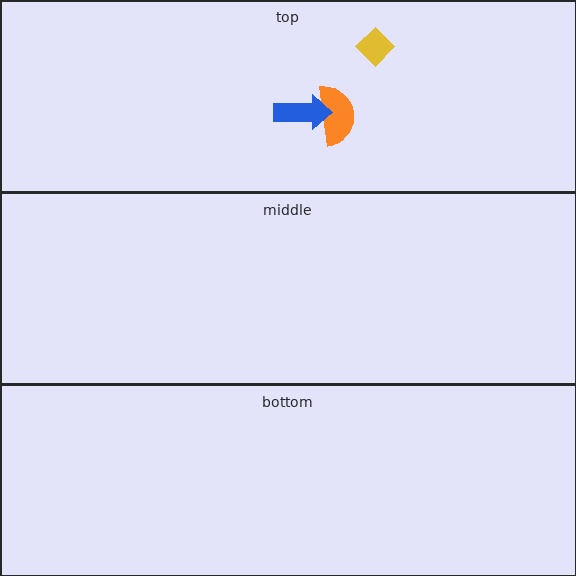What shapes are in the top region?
The orange semicircle, the yellow diamond, the blue arrow.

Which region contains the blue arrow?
The top region.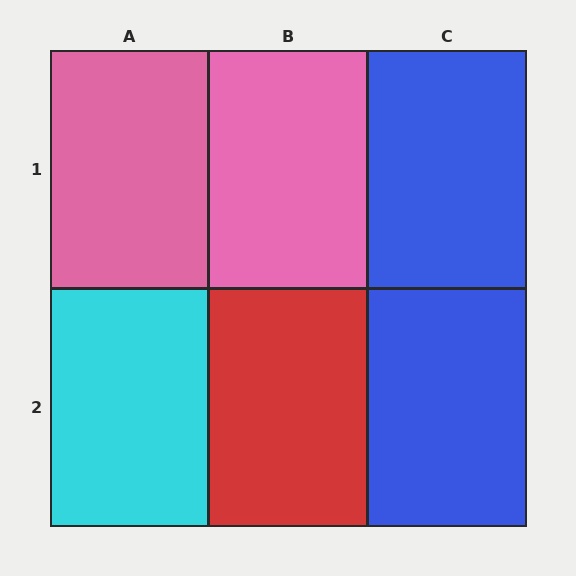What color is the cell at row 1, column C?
Blue.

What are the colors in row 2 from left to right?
Cyan, red, blue.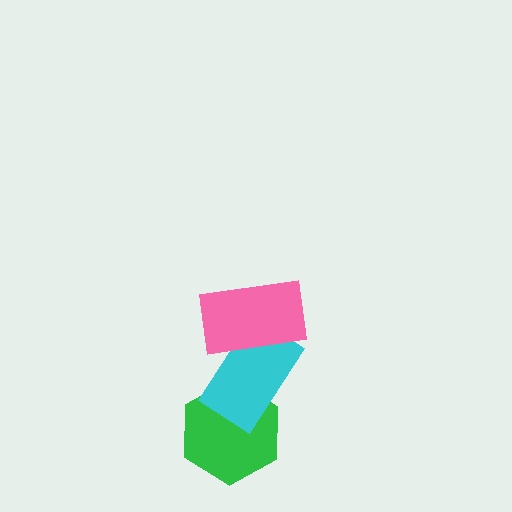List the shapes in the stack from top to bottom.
From top to bottom: the pink rectangle, the cyan rectangle, the green hexagon.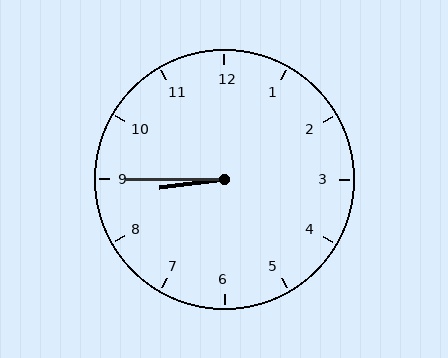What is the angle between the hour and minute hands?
Approximately 8 degrees.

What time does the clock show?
8:45.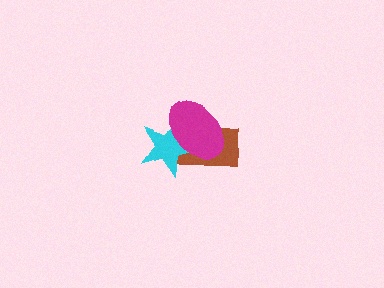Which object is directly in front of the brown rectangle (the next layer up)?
The cyan star is directly in front of the brown rectangle.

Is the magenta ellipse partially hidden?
No, no other shape covers it.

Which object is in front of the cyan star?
The magenta ellipse is in front of the cyan star.